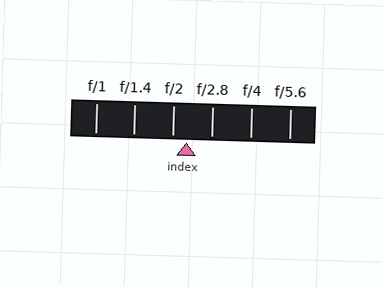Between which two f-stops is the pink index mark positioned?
The index mark is between f/2 and f/2.8.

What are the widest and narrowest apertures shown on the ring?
The widest aperture shown is f/1 and the narrowest is f/5.6.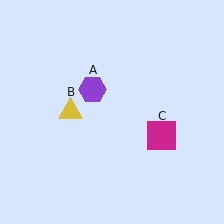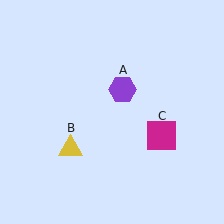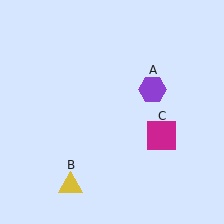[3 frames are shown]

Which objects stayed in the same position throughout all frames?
Magenta square (object C) remained stationary.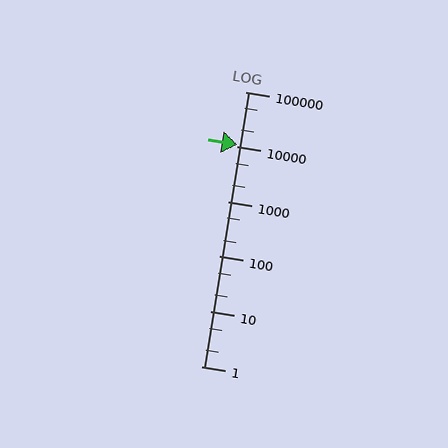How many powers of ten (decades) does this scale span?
The scale spans 5 decades, from 1 to 100000.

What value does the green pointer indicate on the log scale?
The pointer indicates approximately 11000.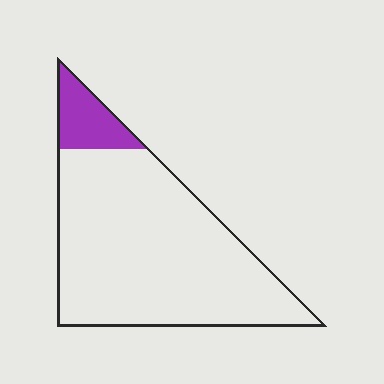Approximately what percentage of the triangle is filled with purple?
Approximately 10%.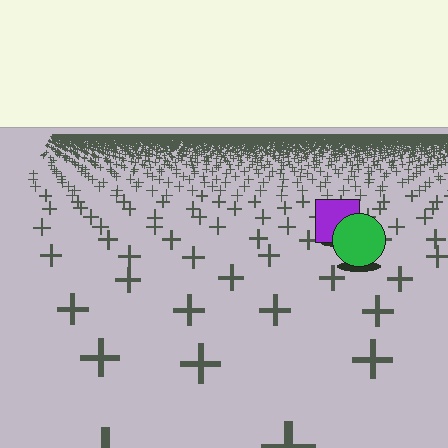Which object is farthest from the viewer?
The purple square is farthest from the viewer. It appears smaller and the ground texture around it is denser.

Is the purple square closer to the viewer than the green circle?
No. The green circle is closer — you can tell from the texture gradient: the ground texture is coarser near it.